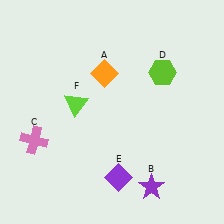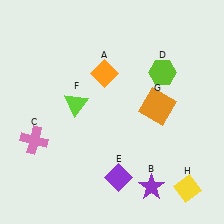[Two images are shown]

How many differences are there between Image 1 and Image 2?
There are 2 differences between the two images.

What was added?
An orange square (G), a yellow diamond (H) were added in Image 2.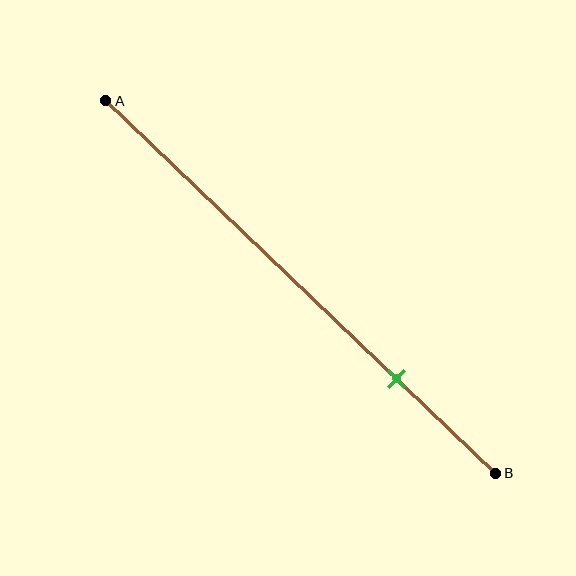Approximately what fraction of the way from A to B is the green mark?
The green mark is approximately 75% of the way from A to B.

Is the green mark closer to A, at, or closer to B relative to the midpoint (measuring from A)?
The green mark is closer to point B than the midpoint of segment AB.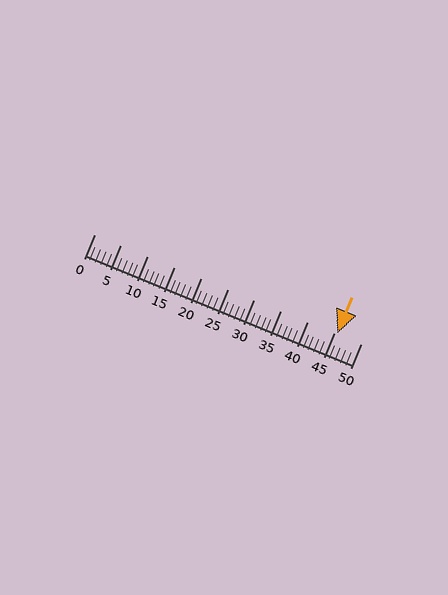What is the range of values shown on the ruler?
The ruler shows values from 0 to 50.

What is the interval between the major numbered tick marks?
The major tick marks are spaced 5 units apart.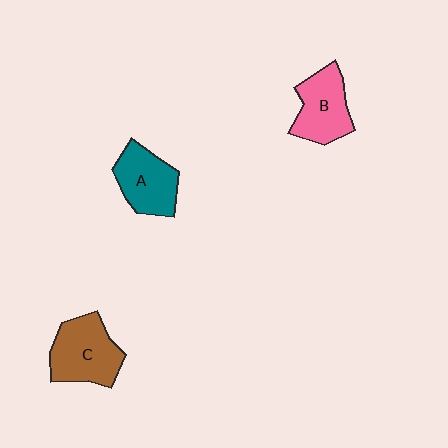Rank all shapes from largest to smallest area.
From largest to smallest: C (brown), A (teal), B (pink).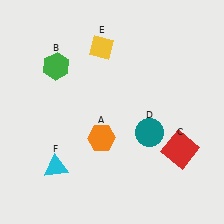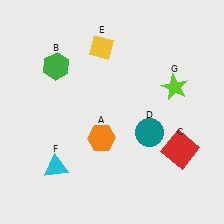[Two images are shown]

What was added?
A lime star (G) was added in Image 2.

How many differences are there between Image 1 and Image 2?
There is 1 difference between the two images.